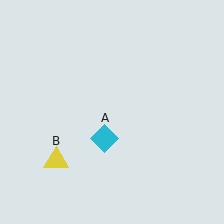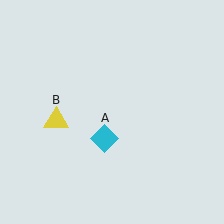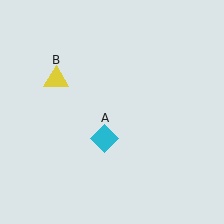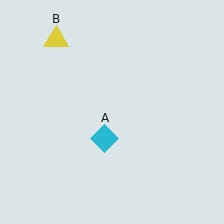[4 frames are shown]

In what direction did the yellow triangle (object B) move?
The yellow triangle (object B) moved up.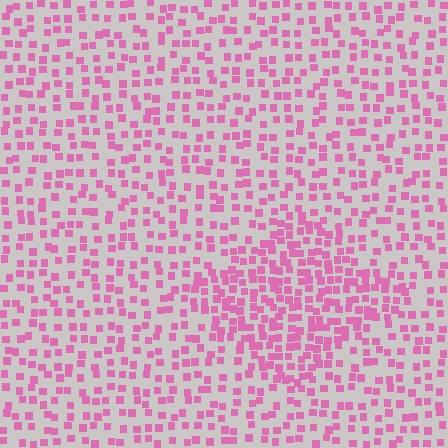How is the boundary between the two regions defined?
The boundary is defined by a change in element density (approximately 1.8x ratio). All elements are the same color, size, and shape.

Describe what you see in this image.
The image contains small pink elements arranged at two different densities. A diamond-shaped region is visible where the elements are more densely packed than the surrounding area.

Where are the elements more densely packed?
The elements are more densely packed inside the diamond boundary.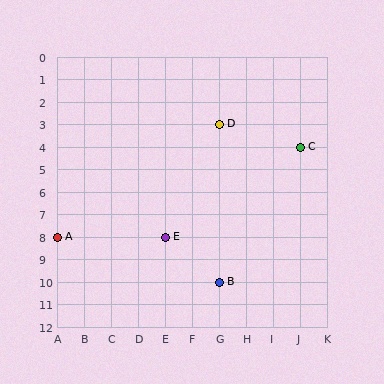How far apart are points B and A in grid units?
Points B and A are 6 columns and 2 rows apart (about 6.3 grid units diagonally).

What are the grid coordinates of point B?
Point B is at grid coordinates (G, 10).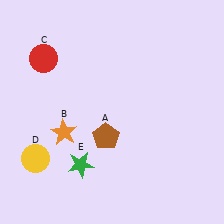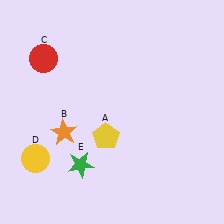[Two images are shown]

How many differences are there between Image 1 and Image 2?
There is 1 difference between the two images.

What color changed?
The pentagon (A) changed from brown in Image 1 to yellow in Image 2.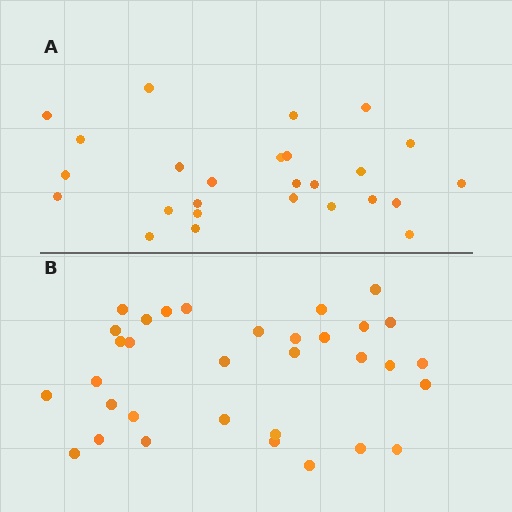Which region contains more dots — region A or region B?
Region B (the bottom region) has more dots.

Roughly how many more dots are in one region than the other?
Region B has roughly 8 or so more dots than region A.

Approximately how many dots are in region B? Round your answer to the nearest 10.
About 30 dots. (The exact count is 33, which rounds to 30.)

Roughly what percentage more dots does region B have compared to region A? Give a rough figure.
About 25% more.